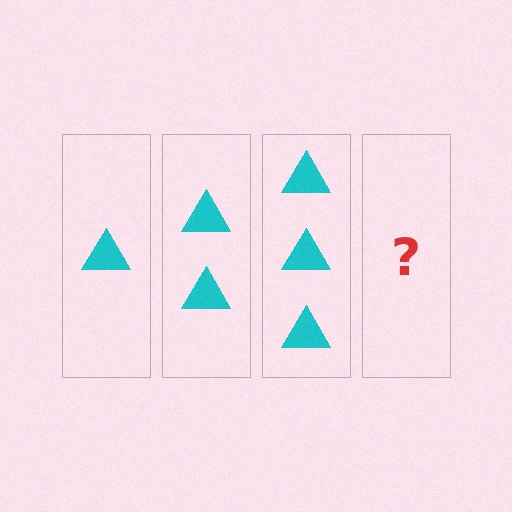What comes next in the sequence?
The next element should be 4 triangles.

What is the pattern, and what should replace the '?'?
The pattern is that each step adds one more triangle. The '?' should be 4 triangles.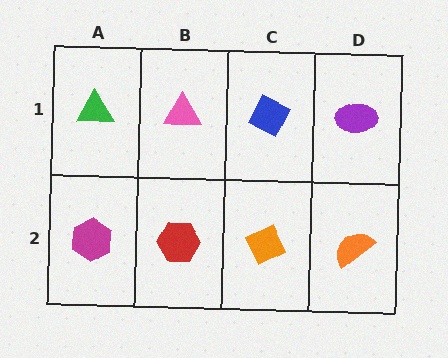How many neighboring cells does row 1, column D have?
2.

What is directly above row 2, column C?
A blue diamond.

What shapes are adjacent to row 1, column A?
A magenta hexagon (row 2, column A), a pink triangle (row 1, column B).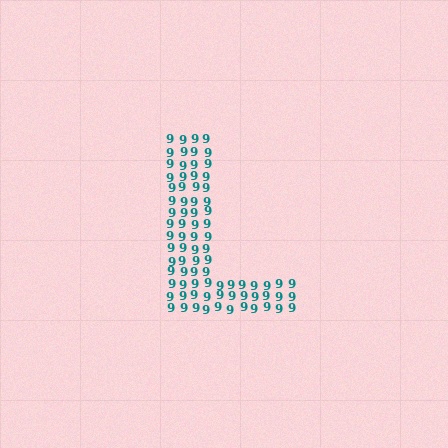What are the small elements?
The small elements are digit 9's.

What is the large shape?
The large shape is the letter L.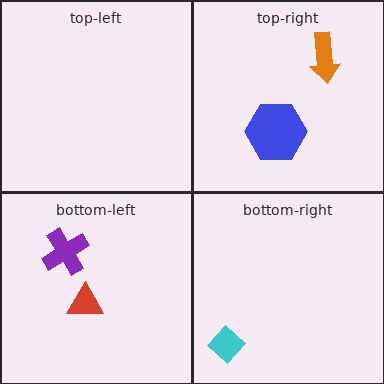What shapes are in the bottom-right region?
The cyan diamond.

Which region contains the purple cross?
The bottom-left region.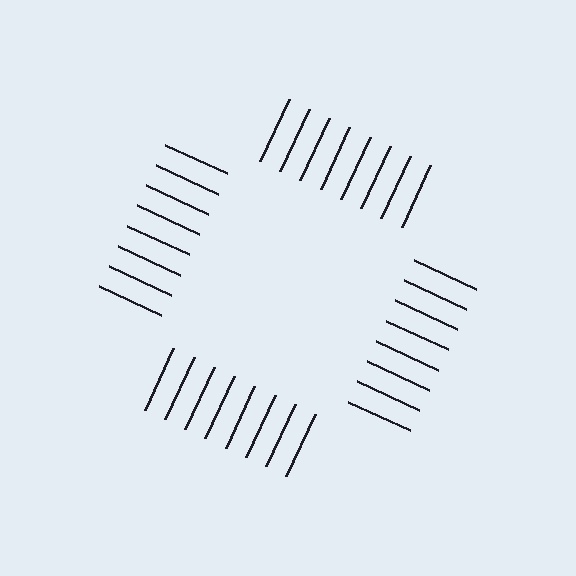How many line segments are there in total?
32 — 8 along each of the 4 edges.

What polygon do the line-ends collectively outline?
An illusory square — the line segments terminate on its edges but no continuous stroke is drawn.